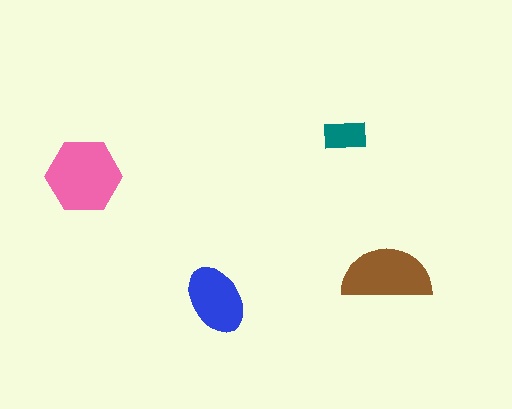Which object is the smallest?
The teal rectangle.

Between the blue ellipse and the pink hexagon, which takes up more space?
The pink hexagon.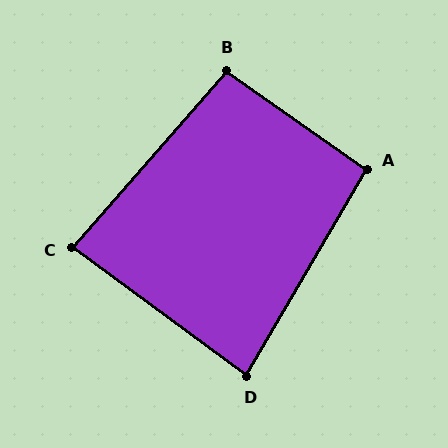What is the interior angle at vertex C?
Approximately 85 degrees (approximately right).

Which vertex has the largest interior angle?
B, at approximately 96 degrees.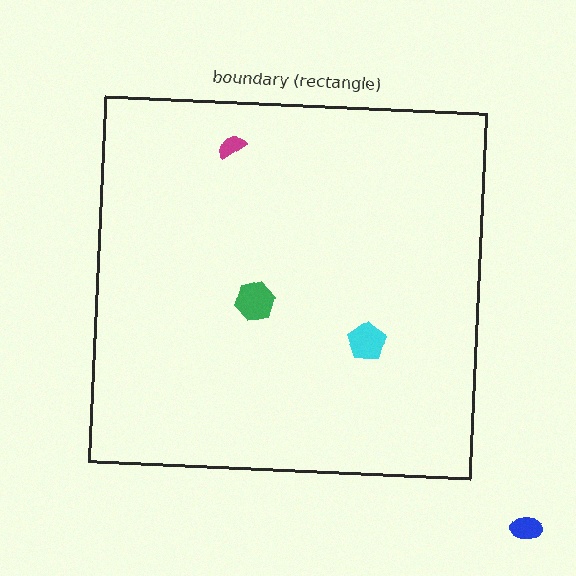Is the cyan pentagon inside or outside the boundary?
Inside.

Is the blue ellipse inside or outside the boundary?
Outside.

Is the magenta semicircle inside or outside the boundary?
Inside.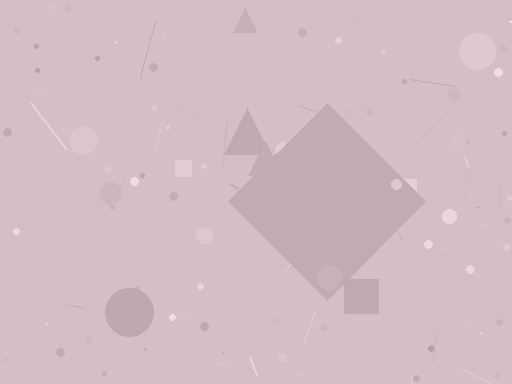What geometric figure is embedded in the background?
A diamond is embedded in the background.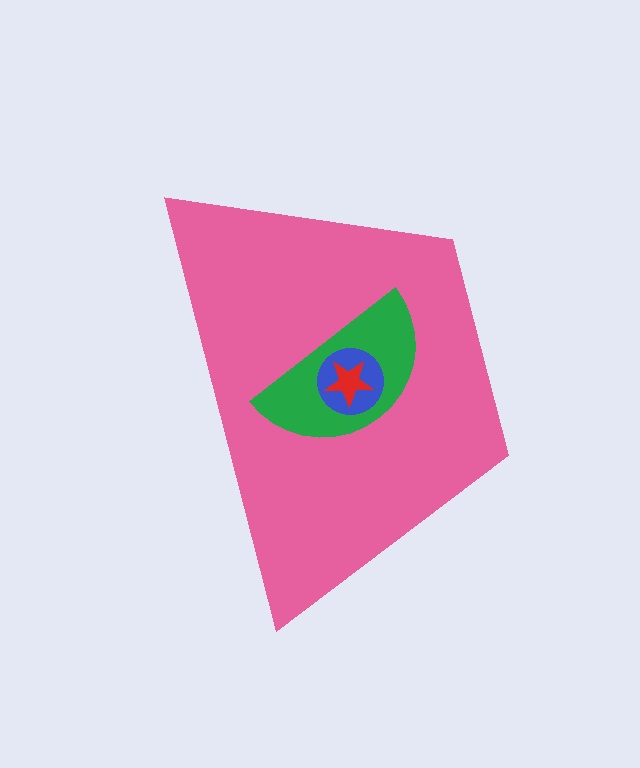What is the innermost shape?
The red star.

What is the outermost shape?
The pink trapezoid.